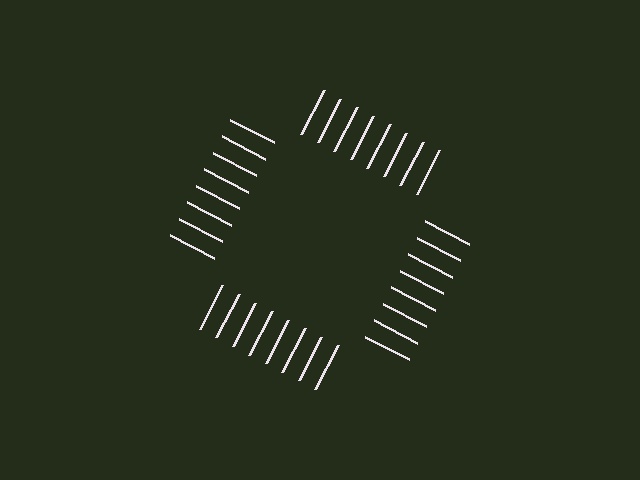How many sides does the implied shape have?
4 sides — the line-ends trace a square.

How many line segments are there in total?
32 — 8 along each of the 4 edges.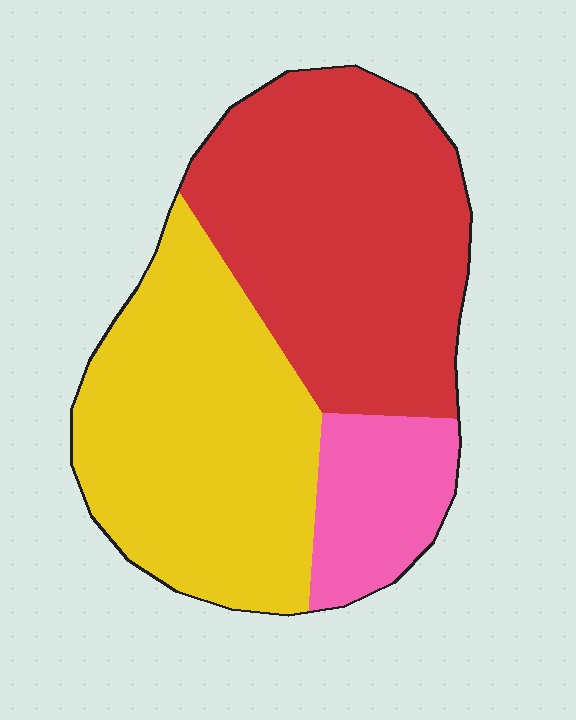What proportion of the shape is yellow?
Yellow covers 42% of the shape.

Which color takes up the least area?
Pink, at roughly 15%.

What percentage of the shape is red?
Red covers roughly 45% of the shape.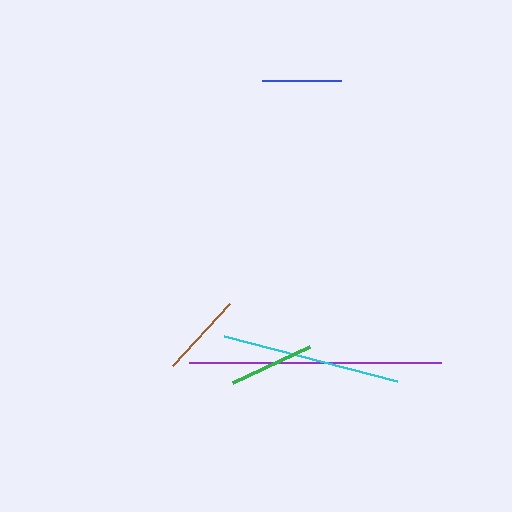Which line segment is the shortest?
The blue line is the shortest at approximately 80 pixels.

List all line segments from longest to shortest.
From longest to shortest: purple, cyan, green, brown, blue.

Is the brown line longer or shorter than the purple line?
The purple line is longer than the brown line.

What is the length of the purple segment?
The purple segment is approximately 252 pixels long.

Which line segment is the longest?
The purple line is the longest at approximately 252 pixels.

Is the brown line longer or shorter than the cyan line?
The cyan line is longer than the brown line.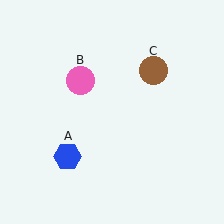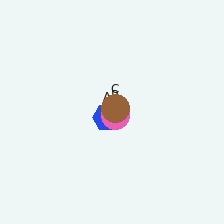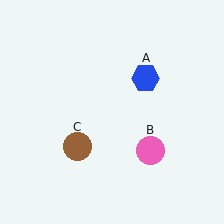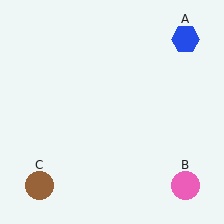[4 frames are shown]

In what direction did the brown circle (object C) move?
The brown circle (object C) moved down and to the left.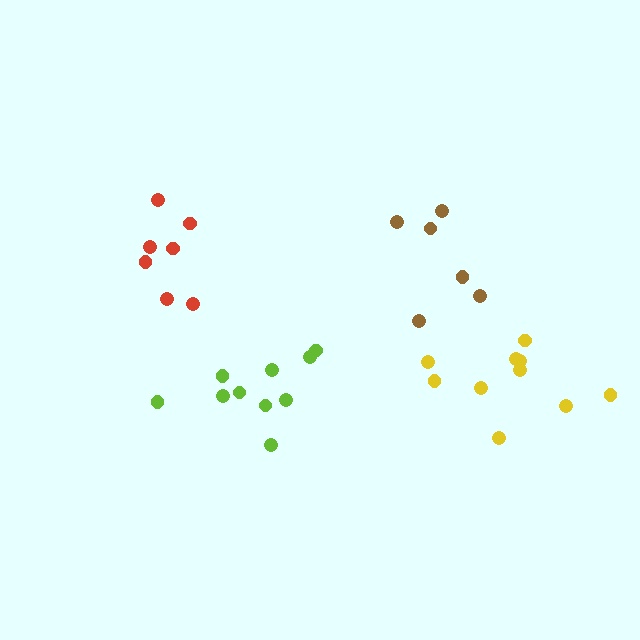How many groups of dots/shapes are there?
There are 4 groups.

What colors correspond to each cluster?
The clusters are colored: red, brown, lime, yellow.